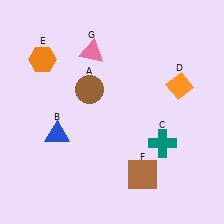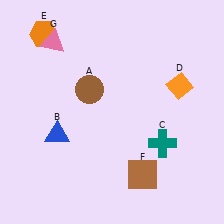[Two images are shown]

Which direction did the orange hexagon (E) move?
The orange hexagon (E) moved up.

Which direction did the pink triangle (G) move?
The pink triangle (G) moved left.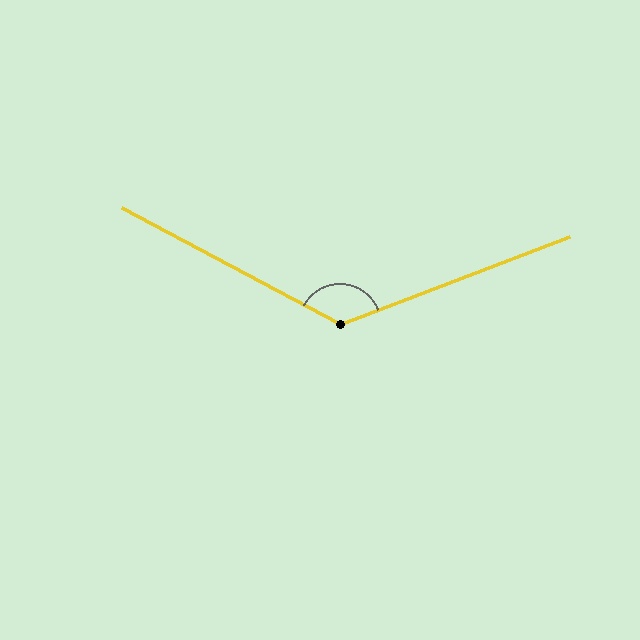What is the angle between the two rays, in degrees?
Approximately 131 degrees.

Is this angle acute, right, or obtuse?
It is obtuse.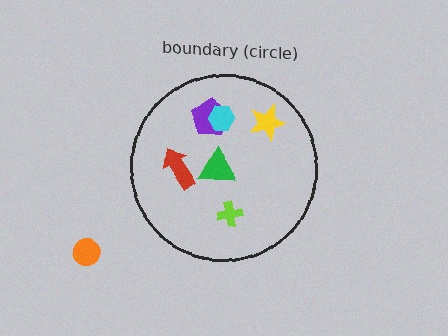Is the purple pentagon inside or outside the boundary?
Inside.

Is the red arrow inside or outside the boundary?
Inside.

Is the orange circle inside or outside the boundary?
Outside.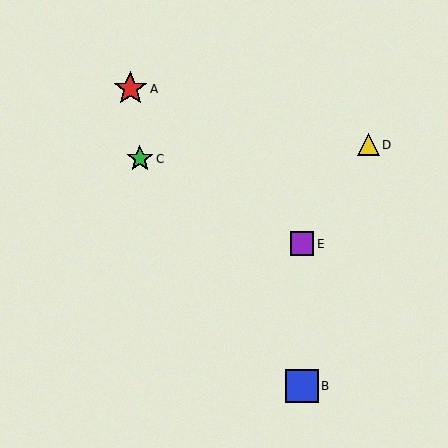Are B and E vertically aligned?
Yes, both are at x≈302.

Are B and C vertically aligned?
No, B is at x≈302 and C is at x≈140.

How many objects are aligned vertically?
2 objects (B, E) are aligned vertically.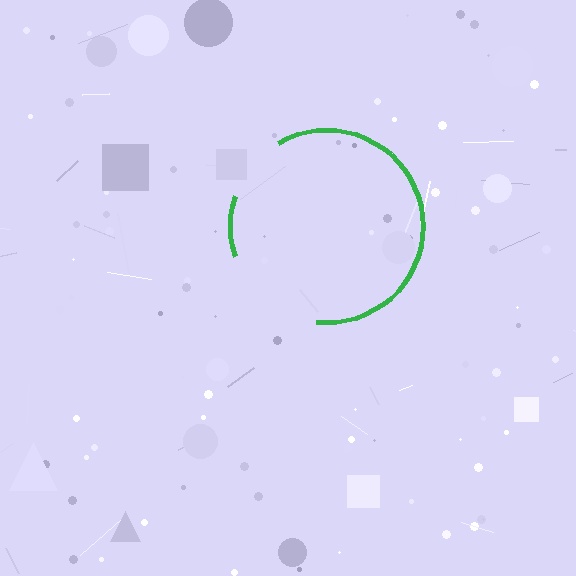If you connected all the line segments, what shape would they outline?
They would outline a circle.